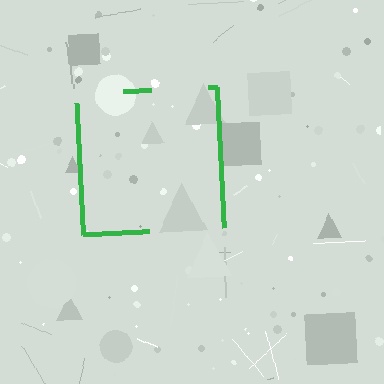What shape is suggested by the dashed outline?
The dashed outline suggests a square.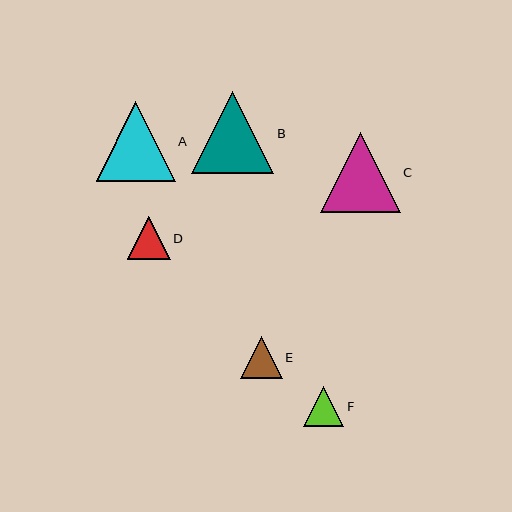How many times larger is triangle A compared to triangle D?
Triangle A is approximately 1.8 times the size of triangle D.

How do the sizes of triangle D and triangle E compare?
Triangle D and triangle E are approximately the same size.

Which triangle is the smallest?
Triangle F is the smallest with a size of approximately 40 pixels.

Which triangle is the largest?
Triangle B is the largest with a size of approximately 82 pixels.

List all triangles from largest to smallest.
From largest to smallest: B, C, A, D, E, F.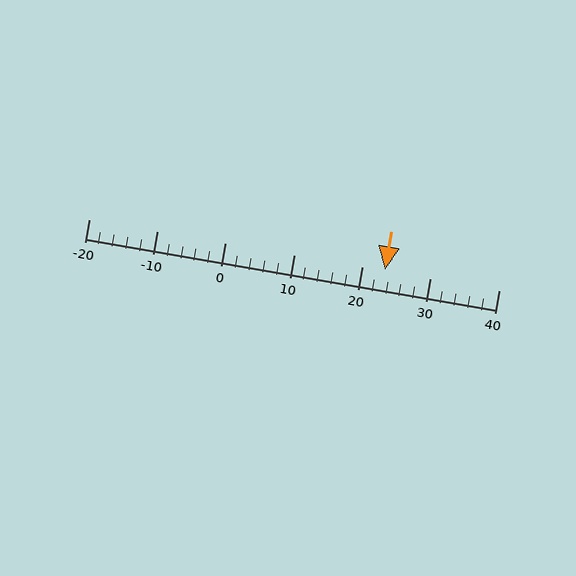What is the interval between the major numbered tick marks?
The major tick marks are spaced 10 units apart.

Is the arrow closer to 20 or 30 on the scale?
The arrow is closer to 20.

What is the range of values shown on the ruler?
The ruler shows values from -20 to 40.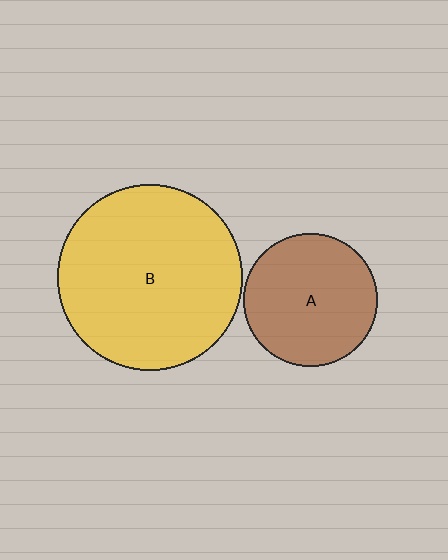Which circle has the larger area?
Circle B (yellow).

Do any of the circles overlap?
No, none of the circles overlap.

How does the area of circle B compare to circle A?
Approximately 1.9 times.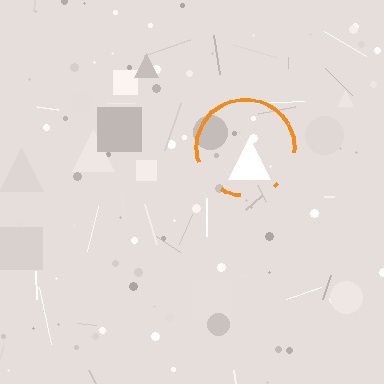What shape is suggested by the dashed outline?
The dashed outline suggests a circle.